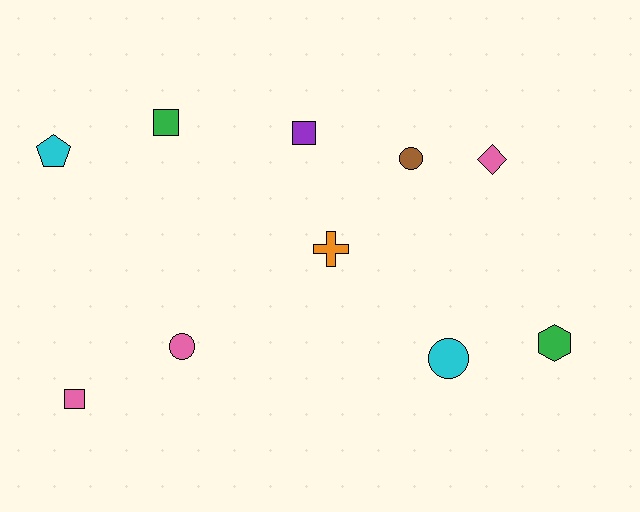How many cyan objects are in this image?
There are 2 cyan objects.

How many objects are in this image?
There are 10 objects.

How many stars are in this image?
There are no stars.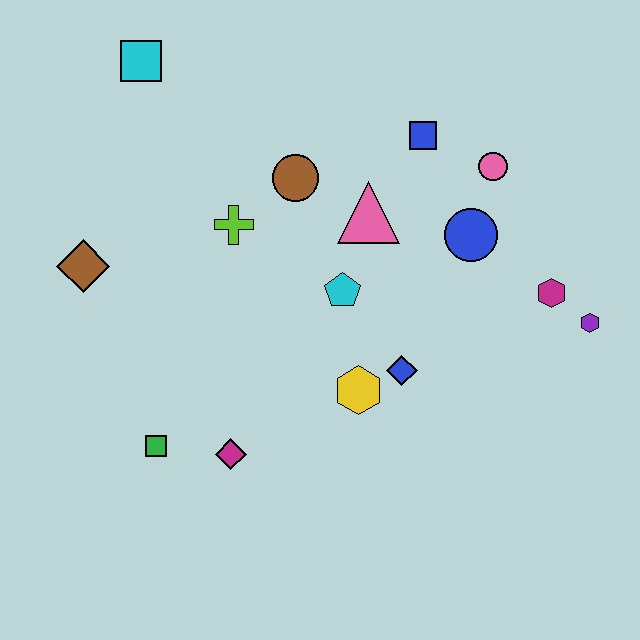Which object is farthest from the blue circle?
The brown diamond is farthest from the blue circle.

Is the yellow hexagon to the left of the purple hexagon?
Yes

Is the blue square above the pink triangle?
Yes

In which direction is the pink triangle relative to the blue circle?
The pink triangle is to the left of the blue circle.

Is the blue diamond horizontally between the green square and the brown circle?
No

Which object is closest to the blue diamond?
The yellow hexagon is closest to the blue diamond.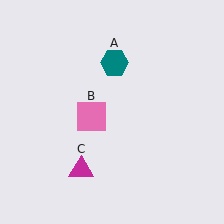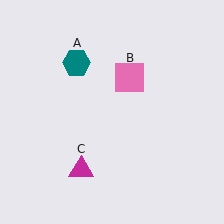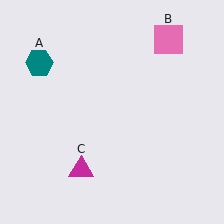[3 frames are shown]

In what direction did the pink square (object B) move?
The pink square (object B) moved up and to the right.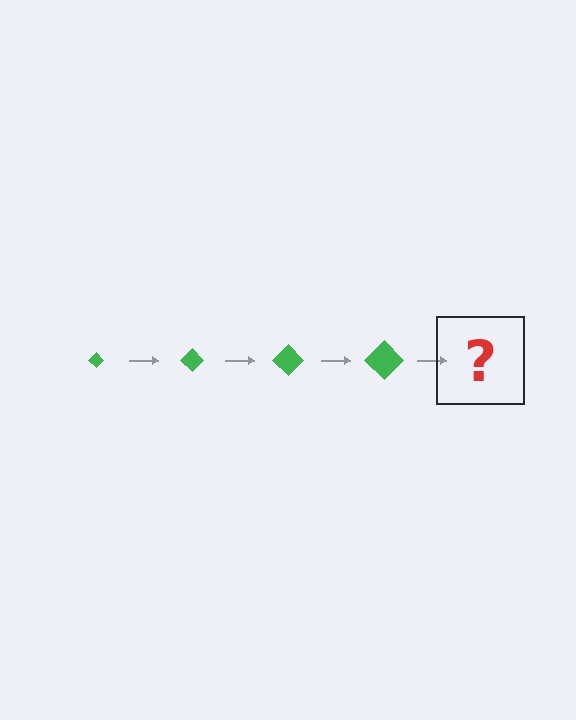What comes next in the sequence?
The next element should be a green diamond, larger than the previous one.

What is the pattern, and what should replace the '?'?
The pattern is that the diamond gets progressively larger each step. The '?' should be a green diamond, larger than the previous one.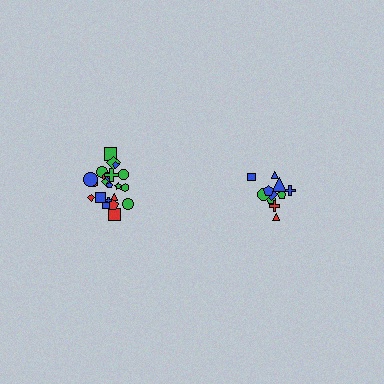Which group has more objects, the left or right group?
The left group.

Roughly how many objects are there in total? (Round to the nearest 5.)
Roughly 35 objects in total.